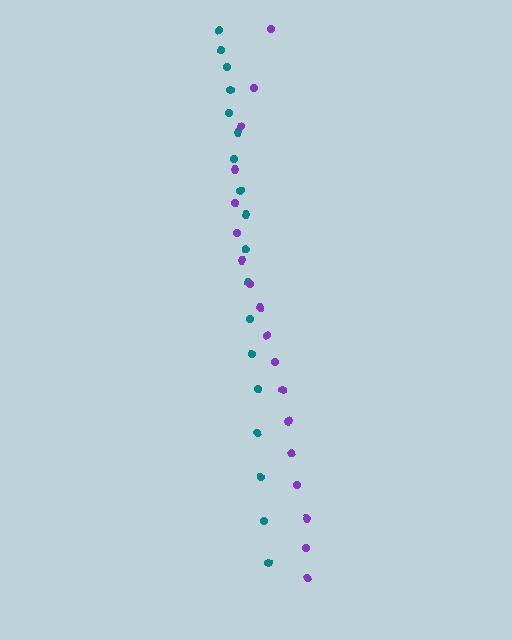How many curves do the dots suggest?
There are 2 distinct paths.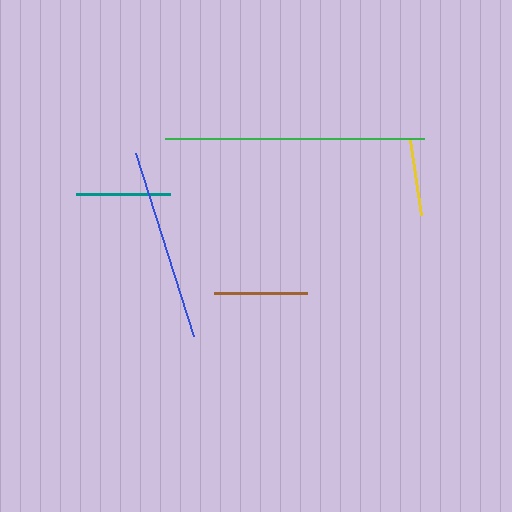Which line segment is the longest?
The green line is the longest at approximately 259 pixels.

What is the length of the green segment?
The green segment is approximately 259 pixels long.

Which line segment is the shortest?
The yellow line is the shortest at approximately 75 pixels.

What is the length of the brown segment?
The brown segment is approximately 92 pixels long.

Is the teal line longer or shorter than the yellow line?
The teal line is longer than the yellow line.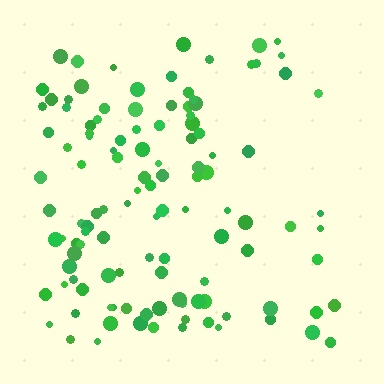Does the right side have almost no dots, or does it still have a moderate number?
Still a moderate number, just noticeably fewer than the left.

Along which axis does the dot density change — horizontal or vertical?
Horizontal.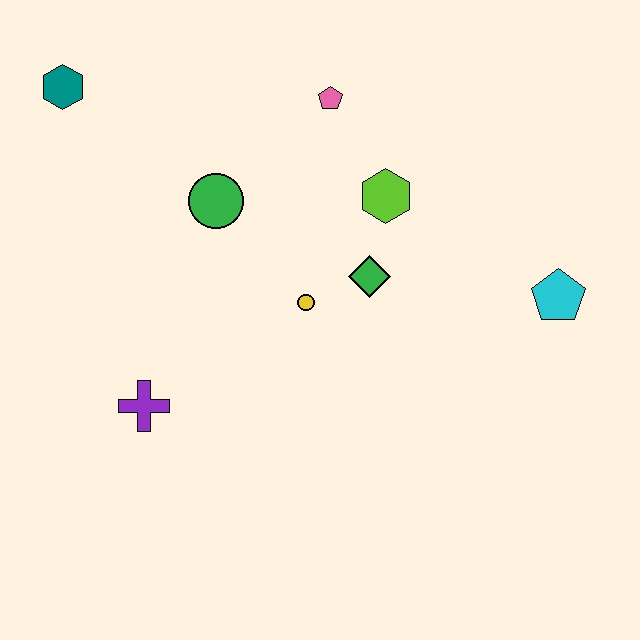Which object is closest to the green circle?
The yellow circle is closest to the green circle.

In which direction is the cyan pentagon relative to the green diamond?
The cyan pentagon is to the right of the green diamond.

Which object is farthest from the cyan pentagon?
The teal hexagon is farthest from the cyan pentagon.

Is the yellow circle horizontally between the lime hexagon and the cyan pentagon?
No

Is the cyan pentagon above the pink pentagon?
No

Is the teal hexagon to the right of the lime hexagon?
No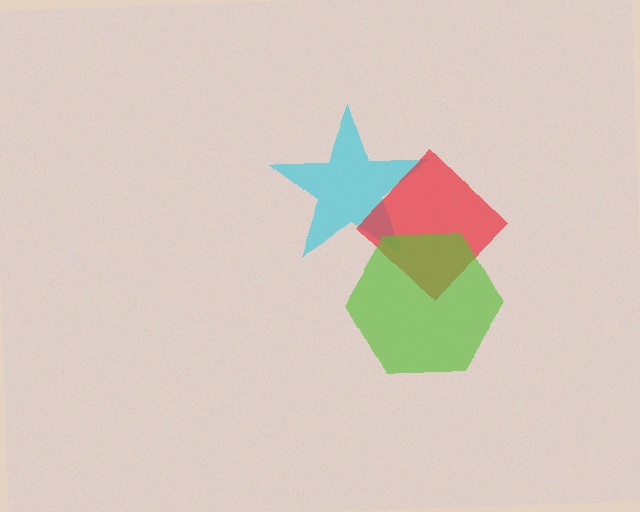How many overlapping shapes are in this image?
There are 3 overlapping shapes in the image.